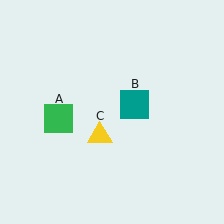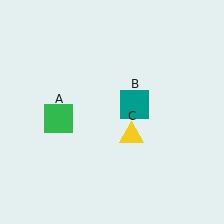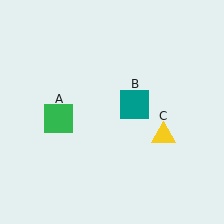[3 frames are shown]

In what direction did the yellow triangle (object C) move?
The yellow triangle (object C) moved right.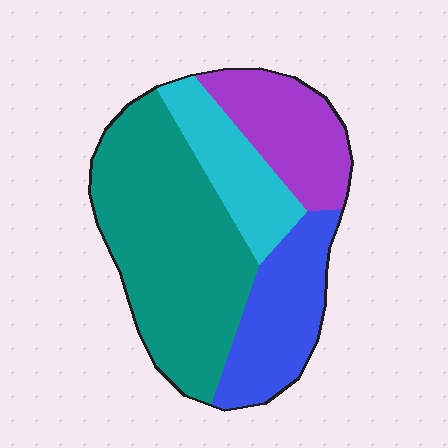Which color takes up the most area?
Teal, at roughly 45%.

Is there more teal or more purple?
Teal.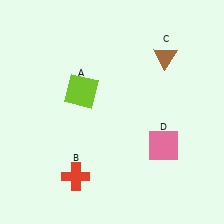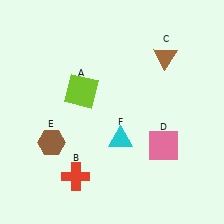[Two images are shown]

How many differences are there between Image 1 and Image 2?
There are 2 differences between the two images.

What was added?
A brown hexagon (E), a cyan triangle (F) were added in Image 2.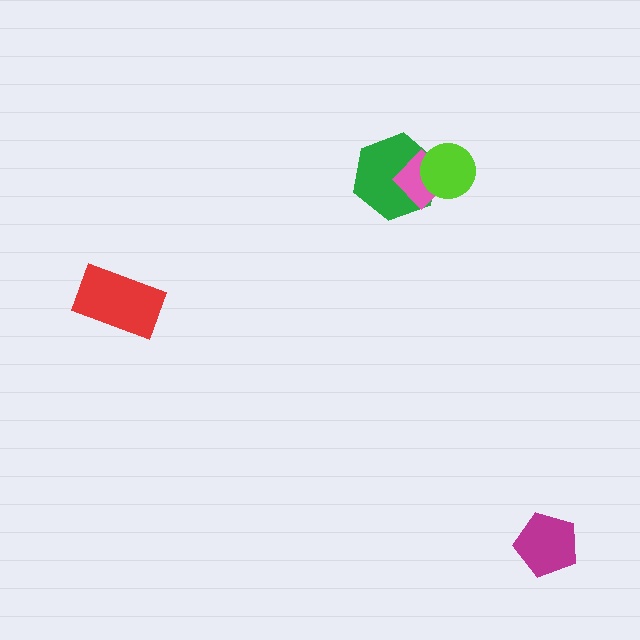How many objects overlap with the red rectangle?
0 objects overlap with the red rectangle.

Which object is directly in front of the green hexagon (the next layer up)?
The pink diamond is directly in front of the green hexagon.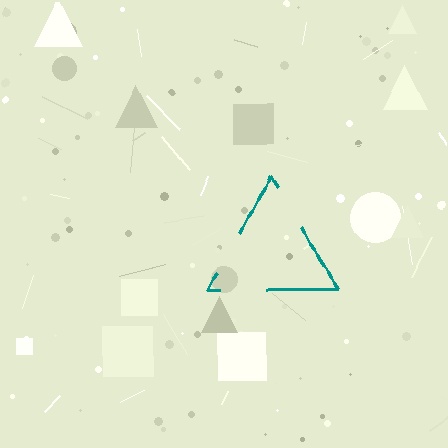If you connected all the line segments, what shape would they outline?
They would outline a triangle.